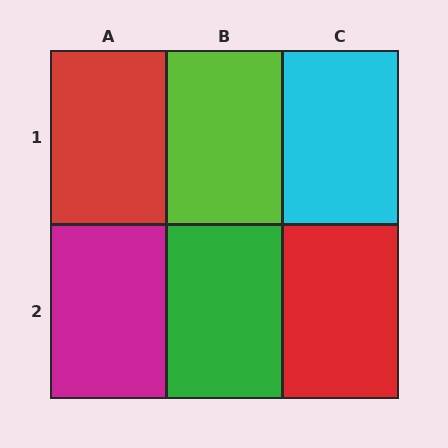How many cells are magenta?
1 cell is magenta.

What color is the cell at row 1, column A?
Red.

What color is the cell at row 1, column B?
Lime.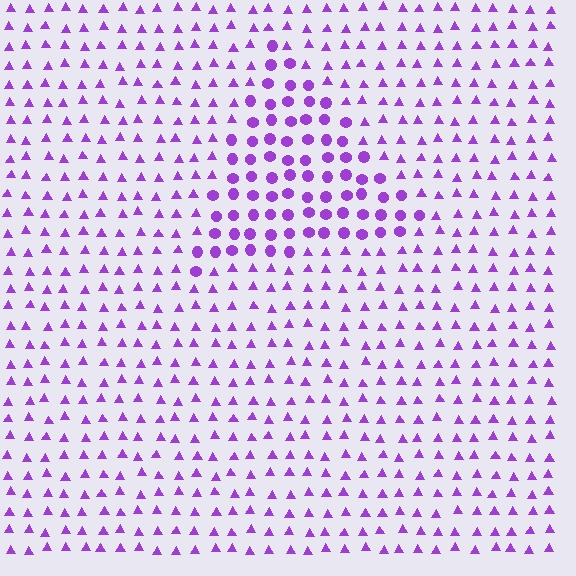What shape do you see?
I see a triangle.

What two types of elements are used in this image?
The image uses circles inside the triangle region and triangles outside it.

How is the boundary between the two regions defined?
The boundary is defined by a change in element shape: circles inside vs. triangles outside. All elements share the same color and spacing.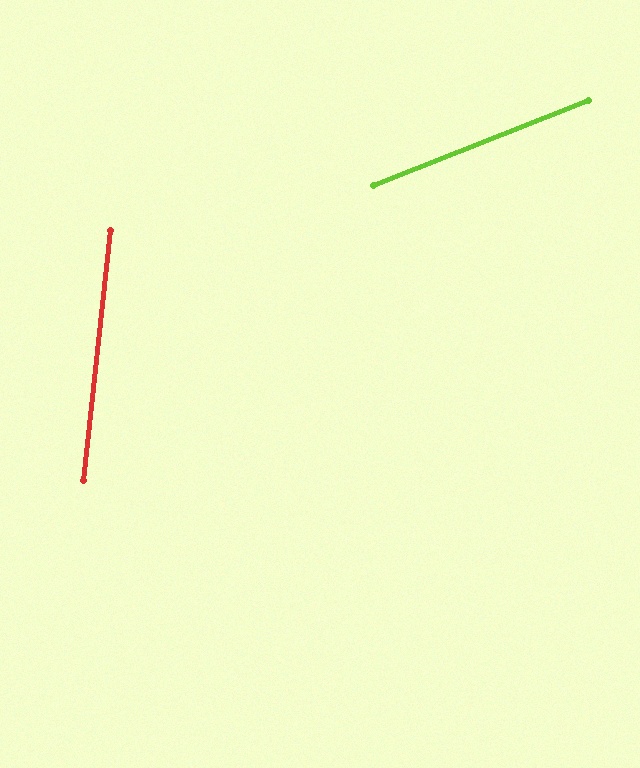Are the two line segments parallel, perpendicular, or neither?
Neither parallel nor perpendicular — they differ by about 62°.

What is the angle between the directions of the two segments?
Approximately 62 degrees.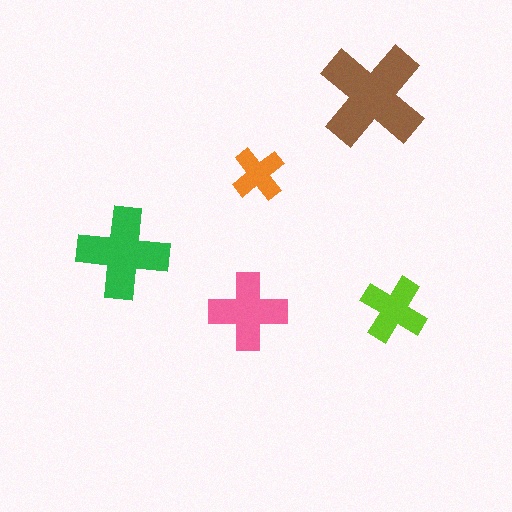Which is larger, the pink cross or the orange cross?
The pink one.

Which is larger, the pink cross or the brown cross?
The brown one.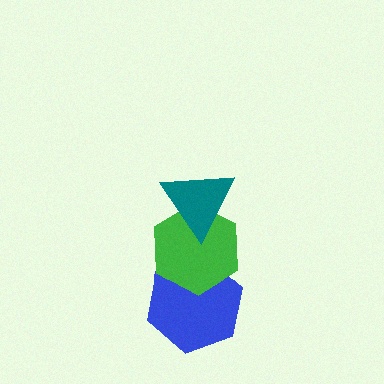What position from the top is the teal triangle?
The teal triangle is 1st from the top.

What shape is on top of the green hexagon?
The teal triangle is on top of the green hexagon.